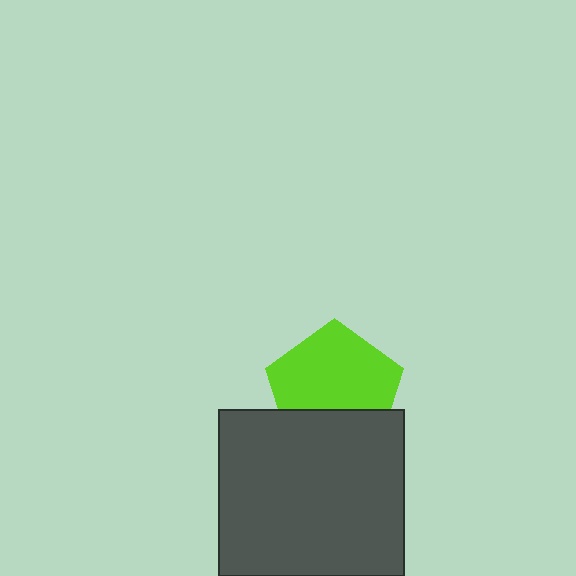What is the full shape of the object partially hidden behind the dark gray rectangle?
The partially hidden object is a lime pentagon.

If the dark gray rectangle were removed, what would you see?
You would see the complete lime pentagon.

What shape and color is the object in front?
The object in front is a dark gray rectangle.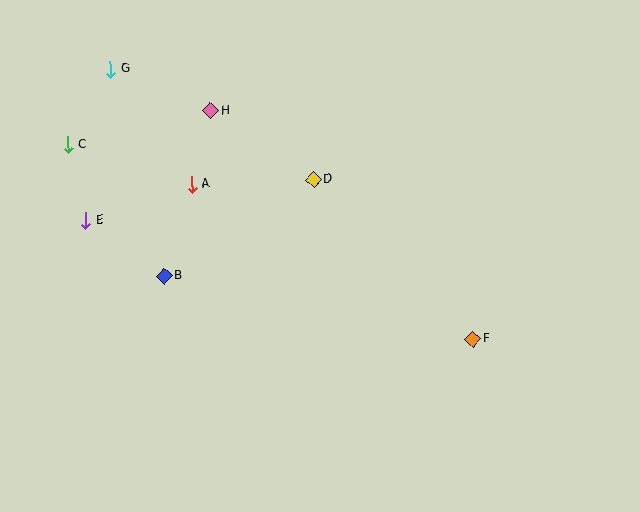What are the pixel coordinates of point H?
Point H is at (210, 111).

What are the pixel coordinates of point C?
Point C is at (68, 145).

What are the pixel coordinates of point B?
Point B is at (164, 276).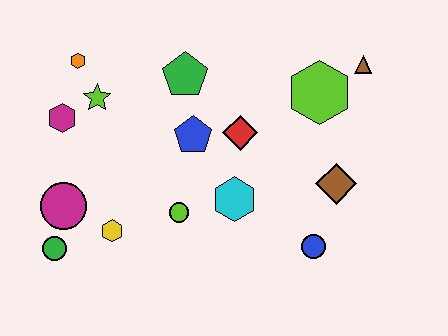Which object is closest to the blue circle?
The brown diamond is closest to the blue circle.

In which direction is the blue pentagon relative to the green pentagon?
The blue pentagon is below the green pentagon.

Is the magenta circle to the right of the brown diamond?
No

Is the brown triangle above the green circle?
Yes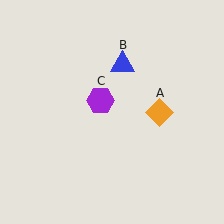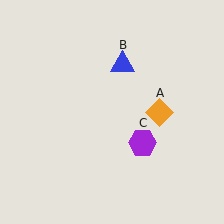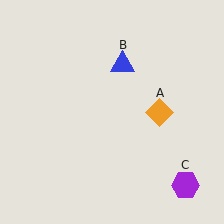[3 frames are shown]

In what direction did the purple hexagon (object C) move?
The purple hexagon (object C) moved down and to the right.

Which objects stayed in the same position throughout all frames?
Orange diamond (object A) and blue triangle (object B) remained stationary.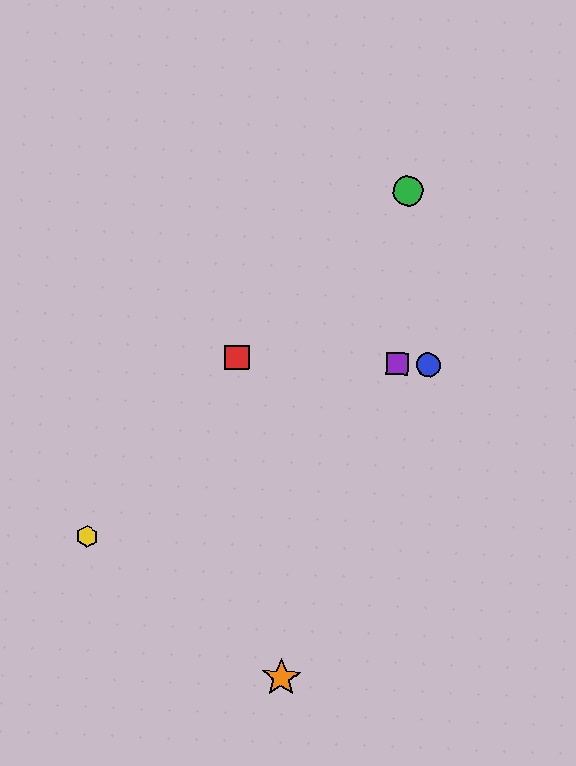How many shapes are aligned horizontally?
3 shapes (the red square, the blue circle, the purple square) are aligned horizontally.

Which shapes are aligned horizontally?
The red square, the blue circle, the purple square are aligned horizontally.